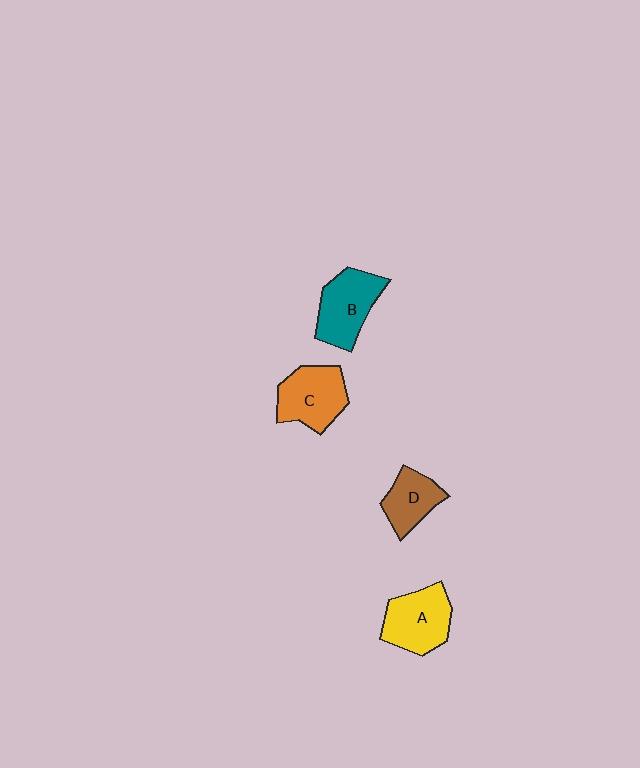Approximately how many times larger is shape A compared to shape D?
Approximately 1.4 times.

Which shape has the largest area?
Shape B (teal).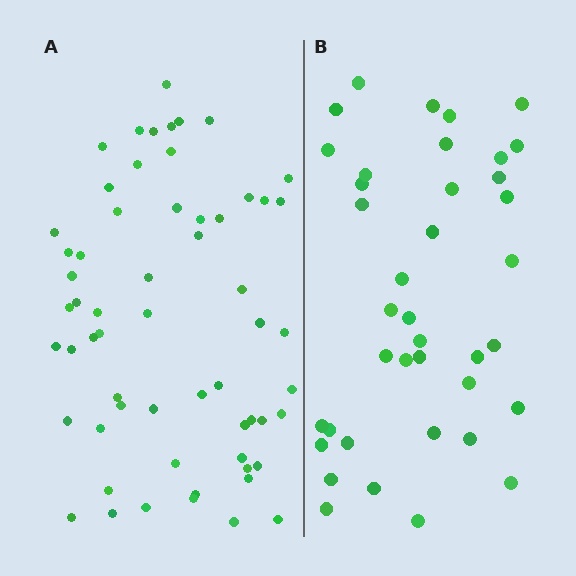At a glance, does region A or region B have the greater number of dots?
Region A (the left region) has more dots.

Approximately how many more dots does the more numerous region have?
Region A has approximately 20 more dots than region B.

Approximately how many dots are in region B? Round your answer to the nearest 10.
About 40 dots. (The exact count is 39, which rounds to 40.)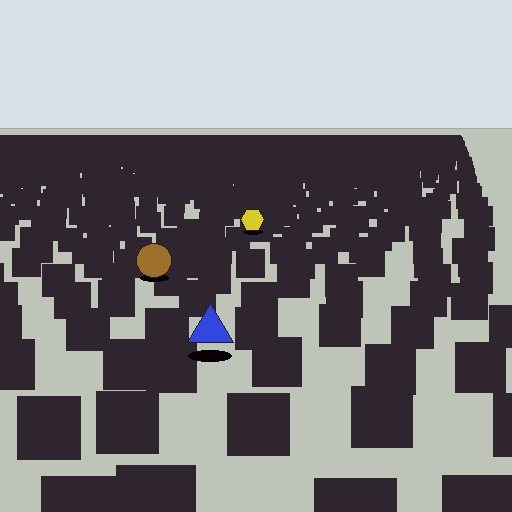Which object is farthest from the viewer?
The yellow hexagon is farthest from the viewer. It appears smaller and the ground texture around it is denser.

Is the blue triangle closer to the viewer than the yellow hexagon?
Yes. The blue triangle is closer — you can tell from the texture gradient: the ground texture is coarser near it.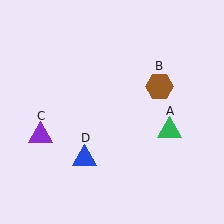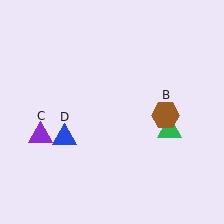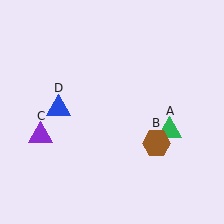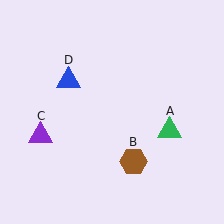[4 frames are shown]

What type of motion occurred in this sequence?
The brown hexagon (object B), blue triangle (object D) rotated clockwise around the center of the scene.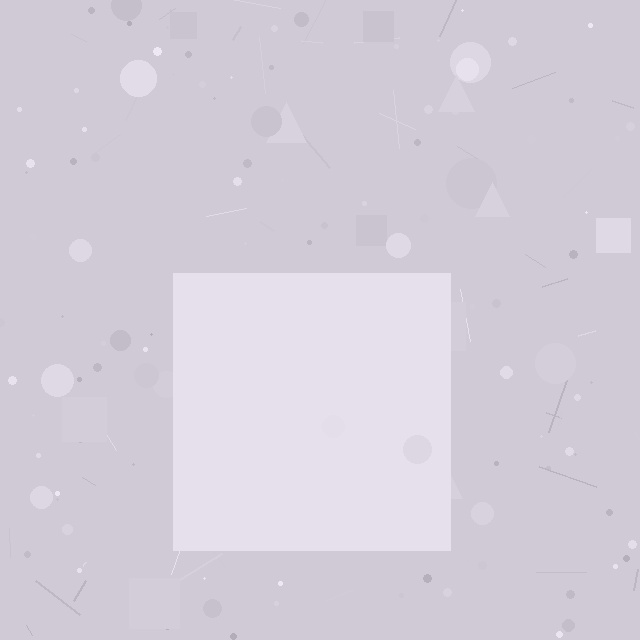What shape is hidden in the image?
A square is hidden in the image.